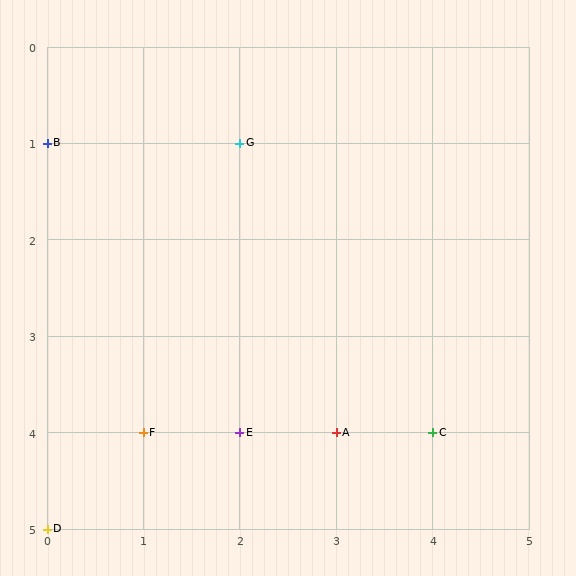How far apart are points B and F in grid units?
Points B and F are 1 column and 3 rows apart (about 3.2 grid units diagonally).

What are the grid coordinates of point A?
Point A is at grid coordinates (3, 4).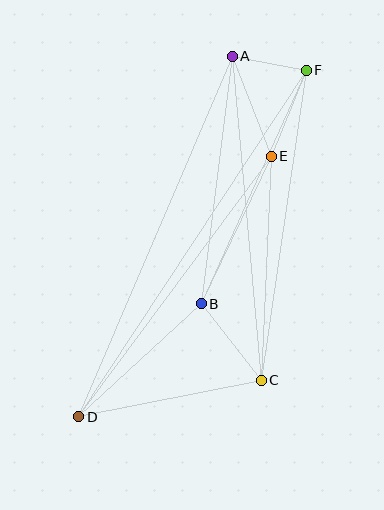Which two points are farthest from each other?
Points D and F are farthest from each other.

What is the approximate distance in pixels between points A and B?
The distance between A and B is approximately 250 pixels.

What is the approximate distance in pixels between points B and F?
The distance between B and F is approximately 256 pixels.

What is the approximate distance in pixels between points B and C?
The distance between B and C is approximately 97 pixels.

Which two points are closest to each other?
Points A and F are closest to each other.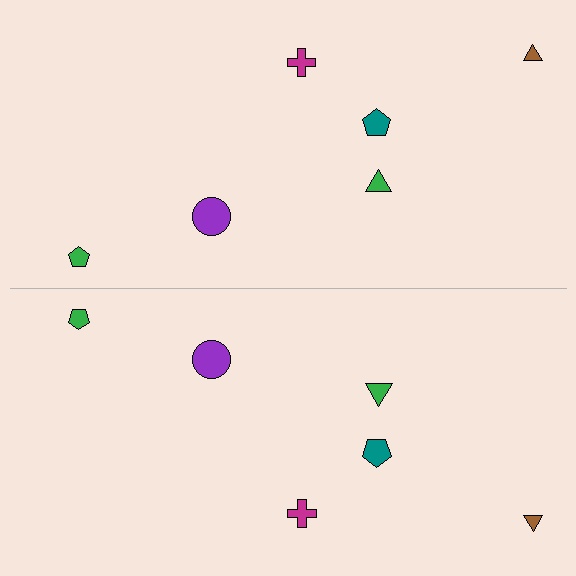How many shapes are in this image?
There are 12 shapes in this image.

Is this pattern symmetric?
Yes, this pattern has bilateral (reflection) symmetry.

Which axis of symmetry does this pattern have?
The pattern has a horizontal axis of symmetry running through the center of the image.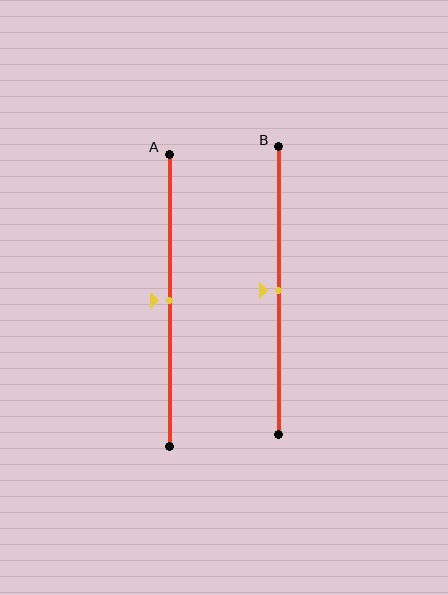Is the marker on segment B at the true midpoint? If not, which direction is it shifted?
Yes, the marker on segment B is at the true midpoint.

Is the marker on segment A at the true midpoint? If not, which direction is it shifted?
Yes, the marker on segment A is at the true midpoint.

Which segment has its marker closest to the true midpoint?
Segment A has its marker closest to the true midpoint.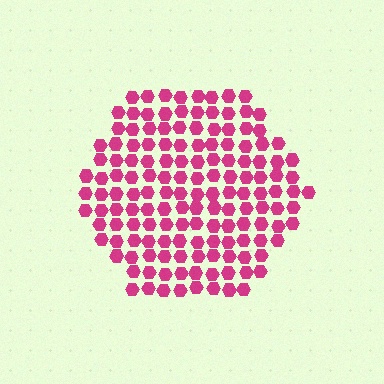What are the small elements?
The small elements are hexagons.